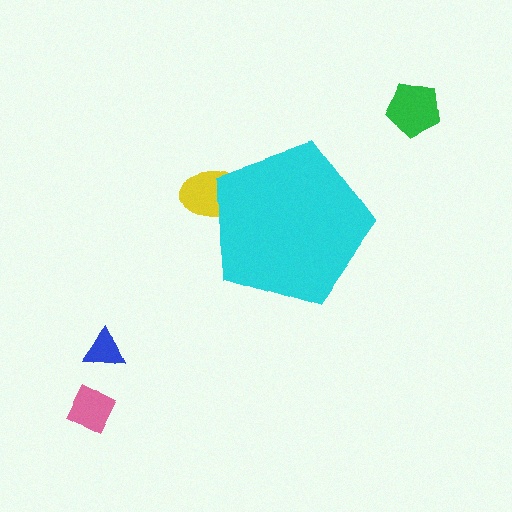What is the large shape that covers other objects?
A cyan pentagon.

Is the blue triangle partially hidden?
No, the blue triangle is fully visible.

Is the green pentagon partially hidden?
No, the green pentagon is fully visible.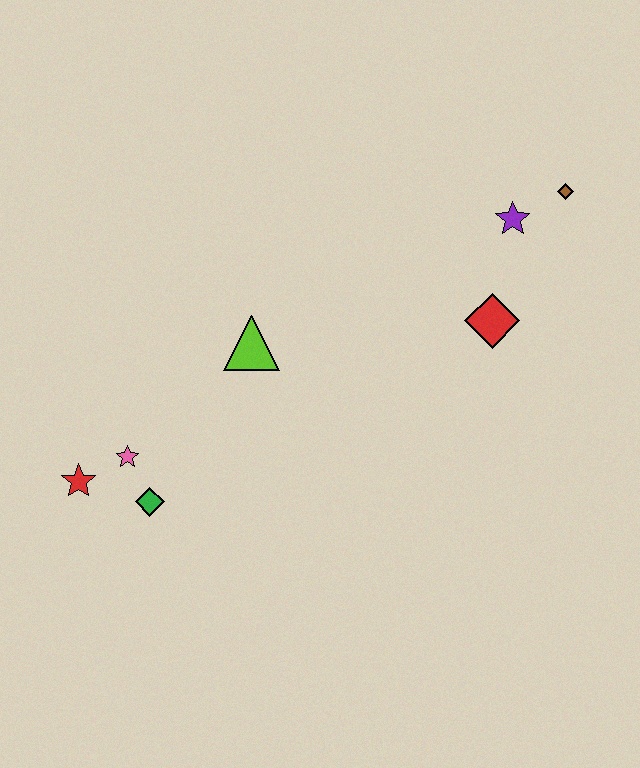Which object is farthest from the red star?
The brown diamond is farthest from the red star.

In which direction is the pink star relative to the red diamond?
The pink star is to the left of the red diamond.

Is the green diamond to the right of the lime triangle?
No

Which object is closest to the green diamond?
The pink star is closest to the green diamond.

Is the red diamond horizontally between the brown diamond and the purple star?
No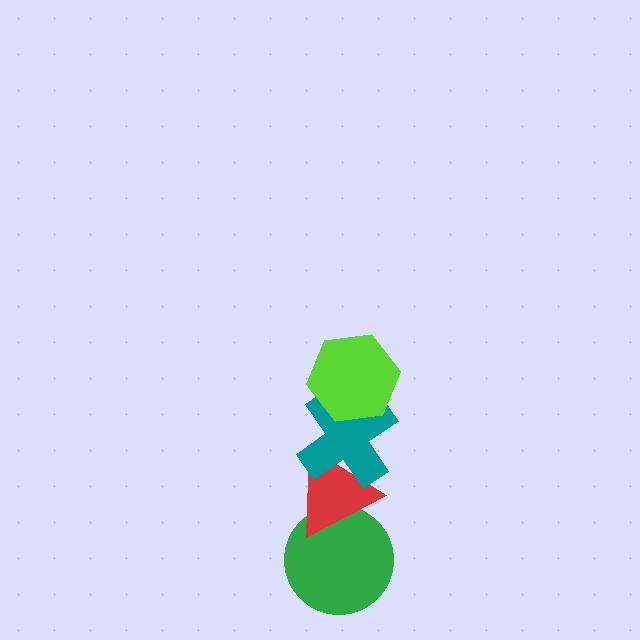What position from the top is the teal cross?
The teal cross is 2nd from the top.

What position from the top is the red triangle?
The red triangle is 3rd from the top.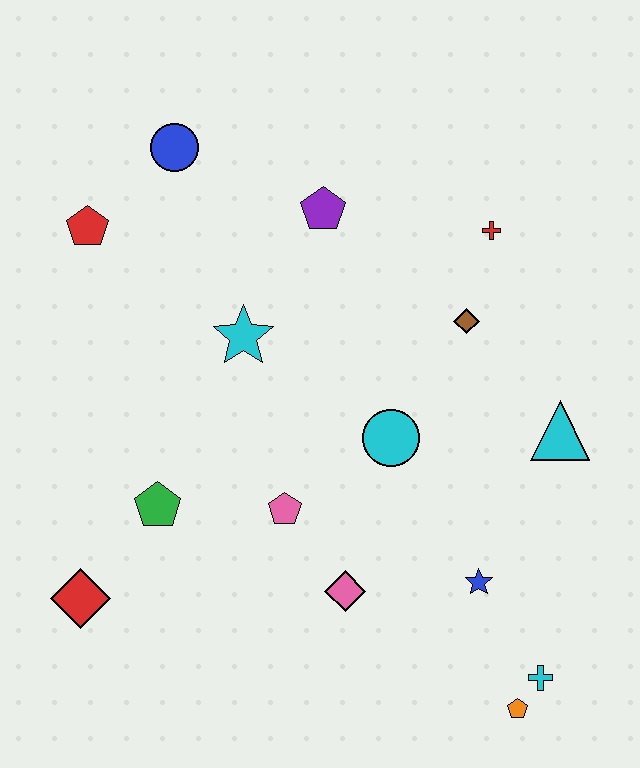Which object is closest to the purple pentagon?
The cyan star is closest to the purple pentagon.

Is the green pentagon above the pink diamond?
Yes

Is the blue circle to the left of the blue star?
Yes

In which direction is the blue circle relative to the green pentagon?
The blue circle is above the green pentagon.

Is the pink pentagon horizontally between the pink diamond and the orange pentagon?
No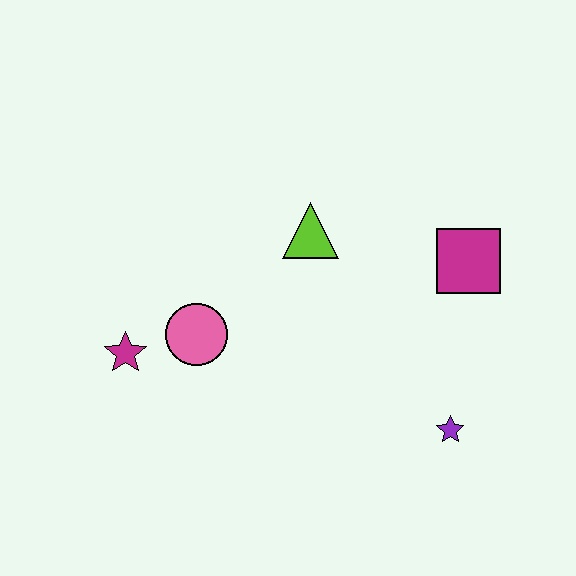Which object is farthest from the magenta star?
The magenta square is farthest from the magenta star.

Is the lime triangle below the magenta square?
No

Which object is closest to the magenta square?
The lime triangle is closest to the magenta square.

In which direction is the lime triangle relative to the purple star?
The lime triangle is above the purple star.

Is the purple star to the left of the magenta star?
No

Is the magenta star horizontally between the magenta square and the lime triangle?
No